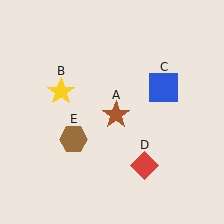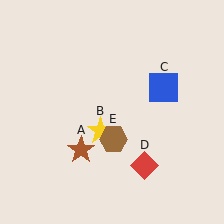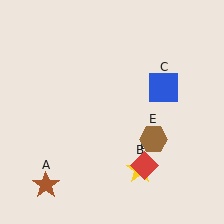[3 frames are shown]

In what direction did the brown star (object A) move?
The brown star (object A) moved down and to the left.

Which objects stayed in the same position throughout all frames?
Blue square (object C) and red diamond (object D) remained stationary.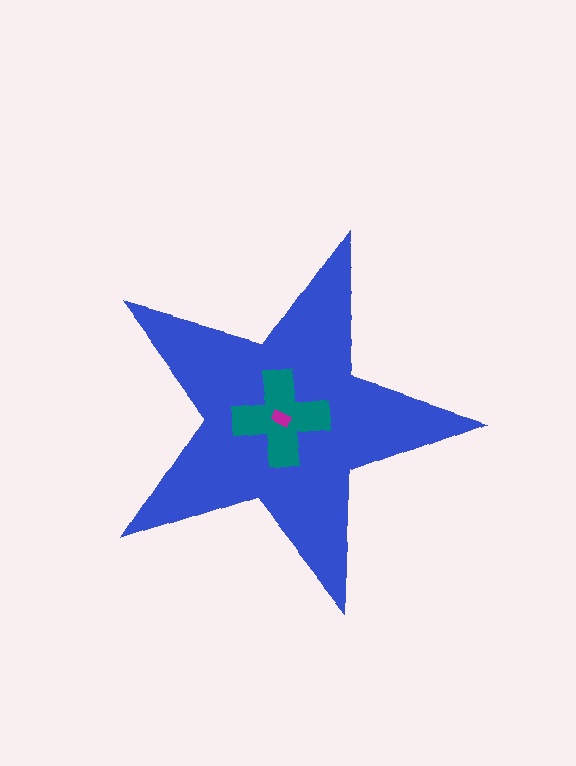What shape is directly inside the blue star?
The teal cross.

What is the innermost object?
The magenta rectangle.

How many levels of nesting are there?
3.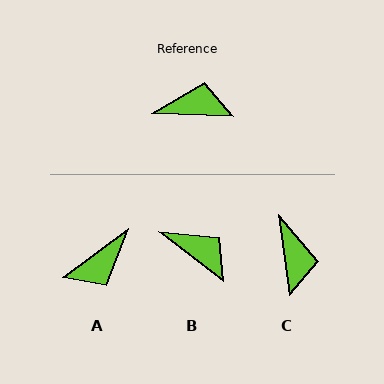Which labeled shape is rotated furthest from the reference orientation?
A, about 141 degrees away.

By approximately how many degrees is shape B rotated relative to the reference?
Approximately 35 degrees clockwise.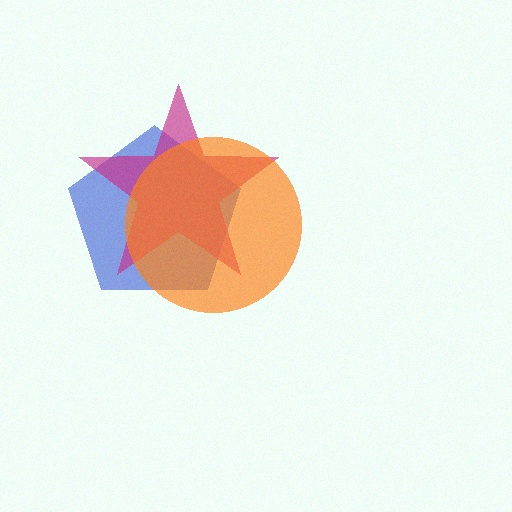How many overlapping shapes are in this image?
There are 3 overlapping shapes in the image.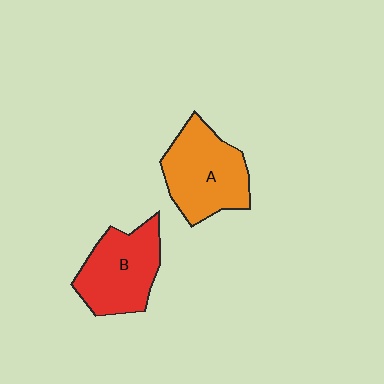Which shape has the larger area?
Shape A (orange).